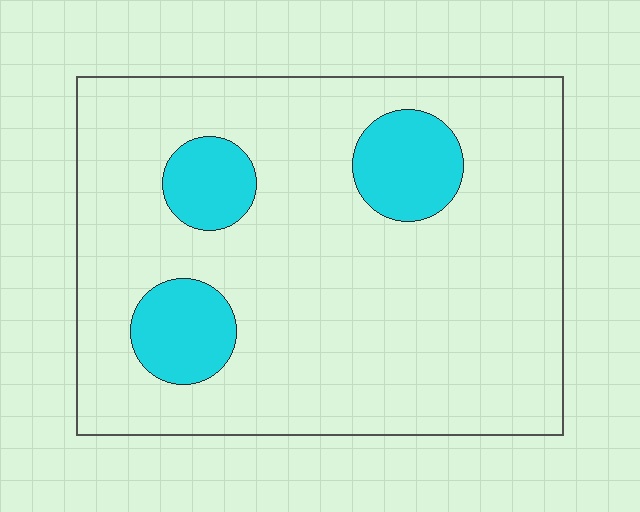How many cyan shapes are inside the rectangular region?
3.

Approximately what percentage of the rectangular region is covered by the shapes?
Approximately 15%.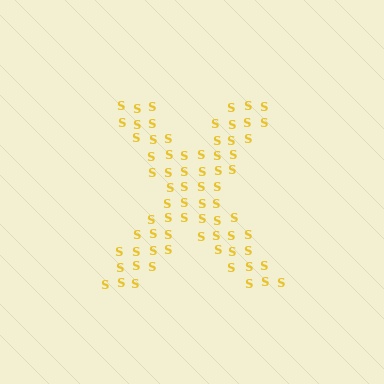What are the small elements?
The small elements are letter S's.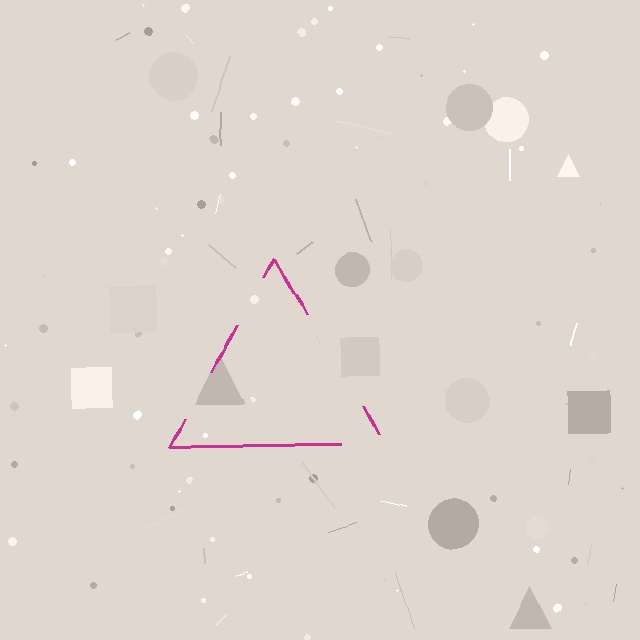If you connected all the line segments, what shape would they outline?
They would outline a triangle.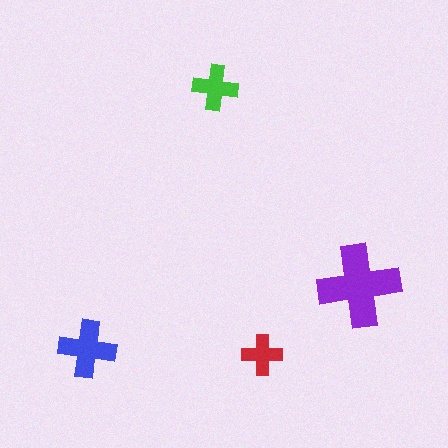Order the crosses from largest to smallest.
the purple one, the blue one, the green one, the red one.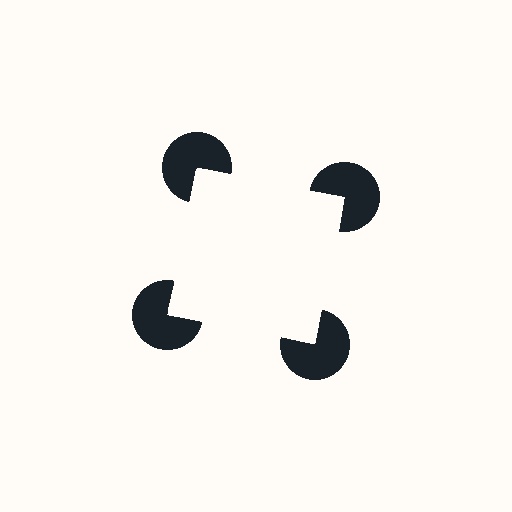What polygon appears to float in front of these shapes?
An illusory square — its edges are inferred from the aligned wedge cuts in the pac-man discs, not physically drawn.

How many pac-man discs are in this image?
There are 4 — one at each vertex of the illusory square.